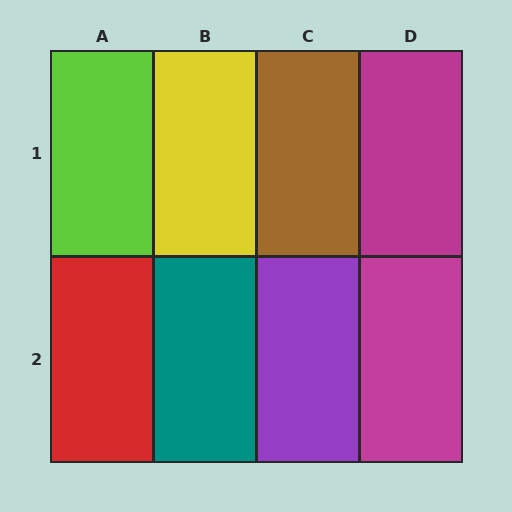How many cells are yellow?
1 cell is yellow.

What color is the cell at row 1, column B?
Yellow.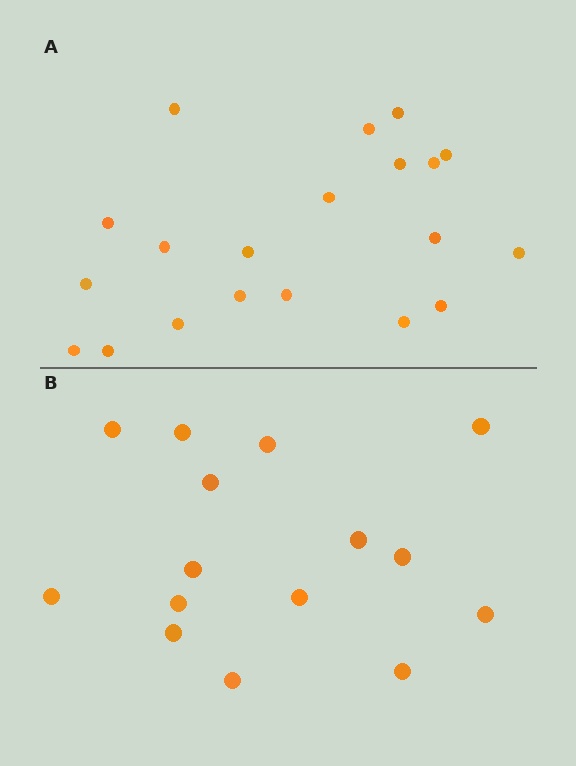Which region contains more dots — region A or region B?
Region A (the top region) has more dots.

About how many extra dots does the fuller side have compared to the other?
Region A has about 5 more dots than region B.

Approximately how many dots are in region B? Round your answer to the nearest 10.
About 20 dots. (The exact count is 15, which rounds to 20.)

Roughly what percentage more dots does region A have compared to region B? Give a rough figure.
About 35% more.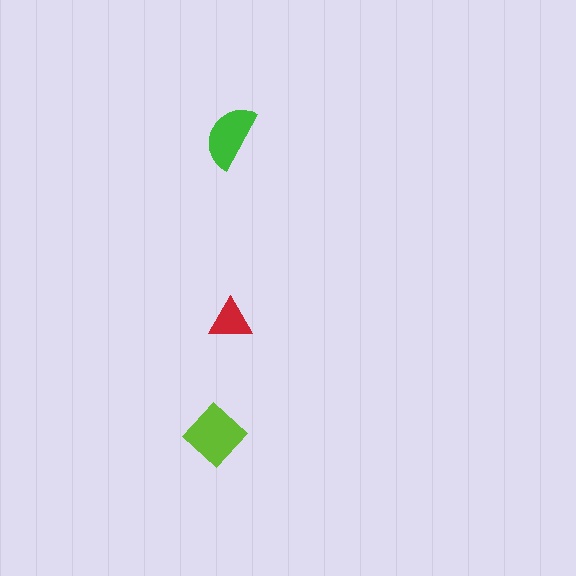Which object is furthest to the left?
The lime diamond is leftmost.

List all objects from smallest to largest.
The red triangle, the green semicircle, the lime diamond.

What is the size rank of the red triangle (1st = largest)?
3rd.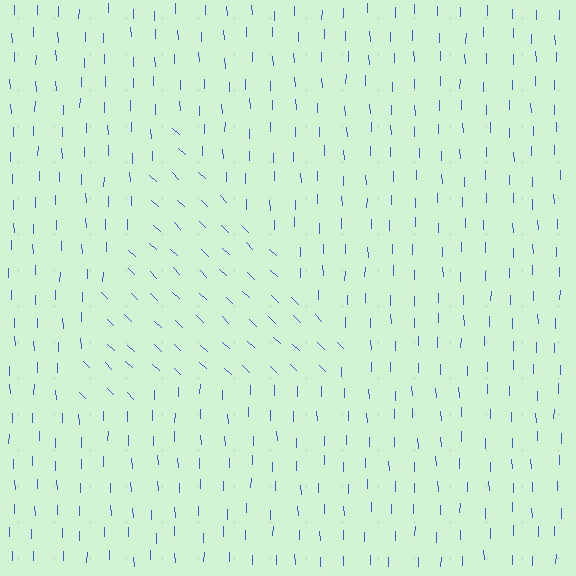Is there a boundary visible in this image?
Yes, there is a texture boundary formed by a change in line orientation.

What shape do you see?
I see a triangle.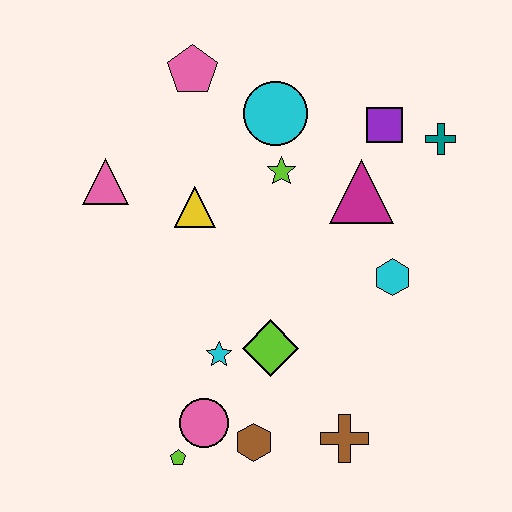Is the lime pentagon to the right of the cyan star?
No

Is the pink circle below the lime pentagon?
No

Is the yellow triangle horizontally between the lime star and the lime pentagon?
Yes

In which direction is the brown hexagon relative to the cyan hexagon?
The brown hexagon is below the cyan hexagon.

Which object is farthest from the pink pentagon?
The brown cross is farthest from the pink pentagon.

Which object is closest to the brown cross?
The brown hexagon is closest to the brown cross.